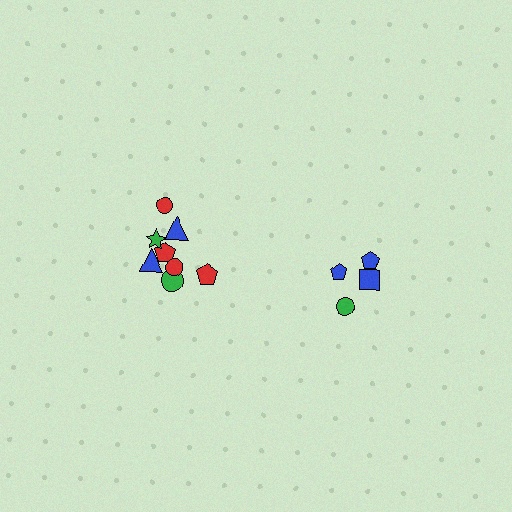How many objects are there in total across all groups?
There are 12 objects.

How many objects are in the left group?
There are 8 objects.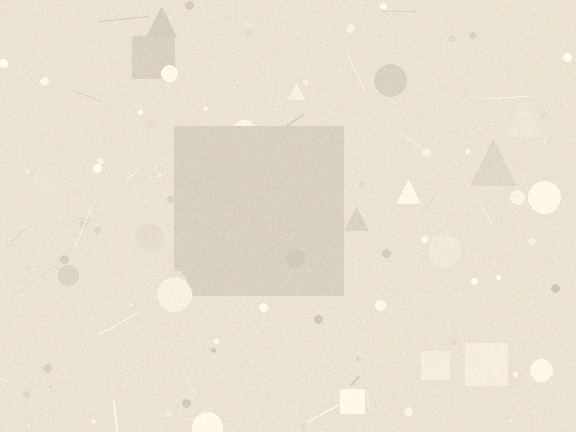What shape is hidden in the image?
A square is hidden in the image.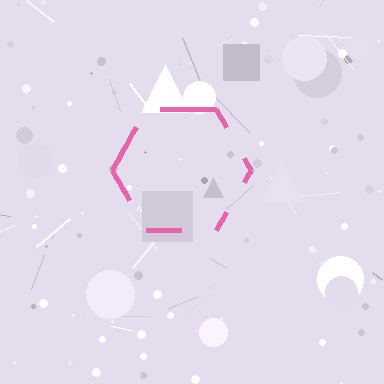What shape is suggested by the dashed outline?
The dashed outline suggests a hexagon.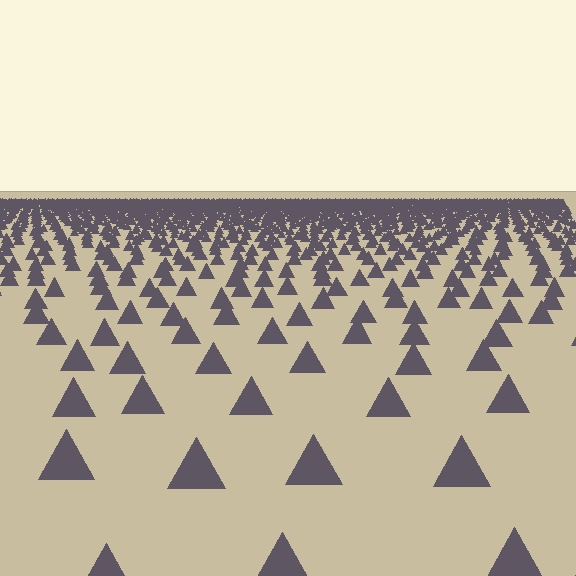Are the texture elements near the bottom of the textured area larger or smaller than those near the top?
Larger. Near the bottom, elements are closer to the viewer and appear at a bigger on-screen size.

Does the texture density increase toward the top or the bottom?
Density increases toward the top.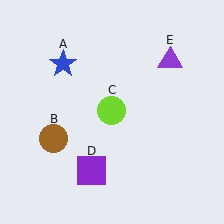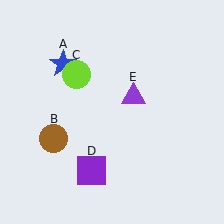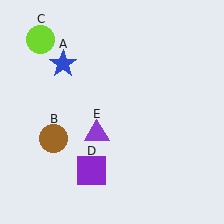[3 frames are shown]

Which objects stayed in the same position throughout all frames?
Blue star (object A) and brown circle (object B) and purple square (object D) remained stationary.